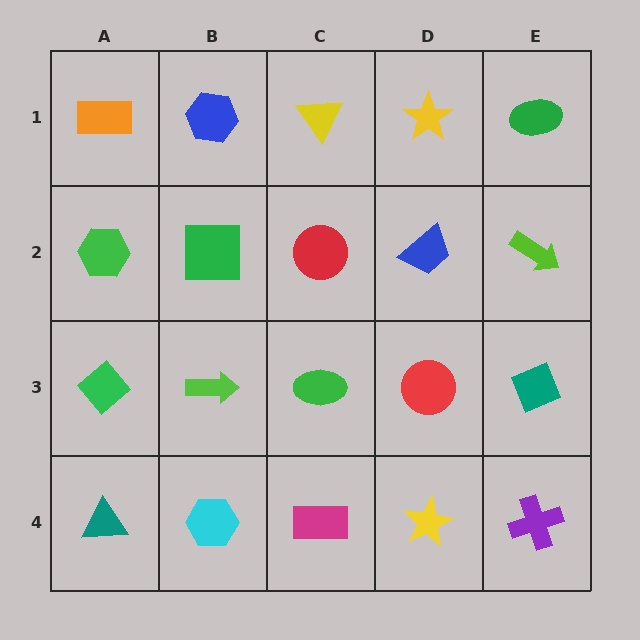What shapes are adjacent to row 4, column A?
A green diamond (row 3, column A), a cyan hexagon (row 4, column B).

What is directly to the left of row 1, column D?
A yellow triangle.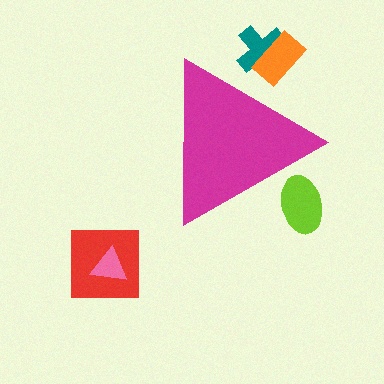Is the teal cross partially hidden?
Yes, the teal cross is partially hidden behind the magenta triangle.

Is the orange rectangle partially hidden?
Yes, the orange rectangle is partially hidden behind the magenta triangle.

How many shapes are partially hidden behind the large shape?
3 shapes are partially hidden.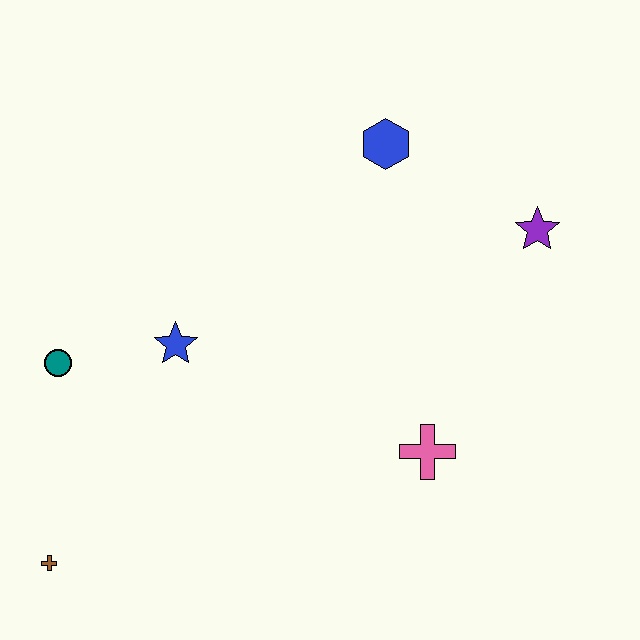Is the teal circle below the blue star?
Yes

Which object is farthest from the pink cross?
The brown cross is farthest from the pink cross.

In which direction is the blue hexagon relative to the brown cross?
The blue hexagon is above the brown cross.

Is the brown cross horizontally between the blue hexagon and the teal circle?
No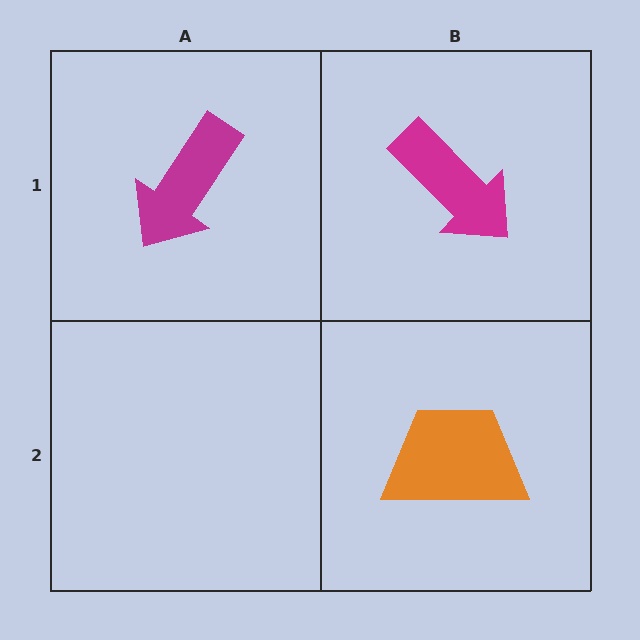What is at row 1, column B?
A magenta arrow.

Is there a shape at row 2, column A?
No, that cell is empty.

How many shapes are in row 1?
2 shapes.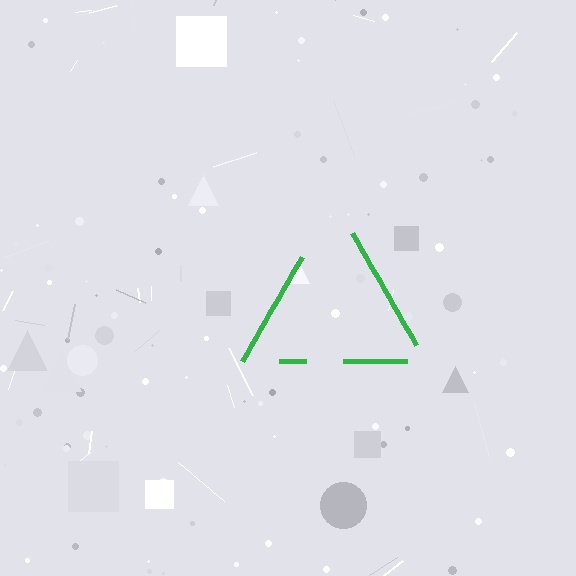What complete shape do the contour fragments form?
The contour fragments form a triangle.